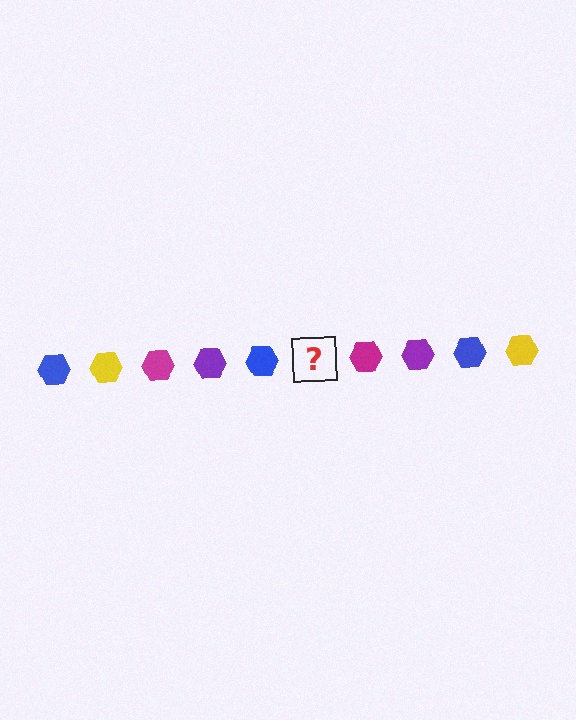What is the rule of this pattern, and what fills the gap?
The rule is that the pattern cycles through blue, yellow, magenta, purple hexagons. The gap should be filled with a yellow hexagon.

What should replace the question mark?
The question mark should be replaced with a yellow hexagon.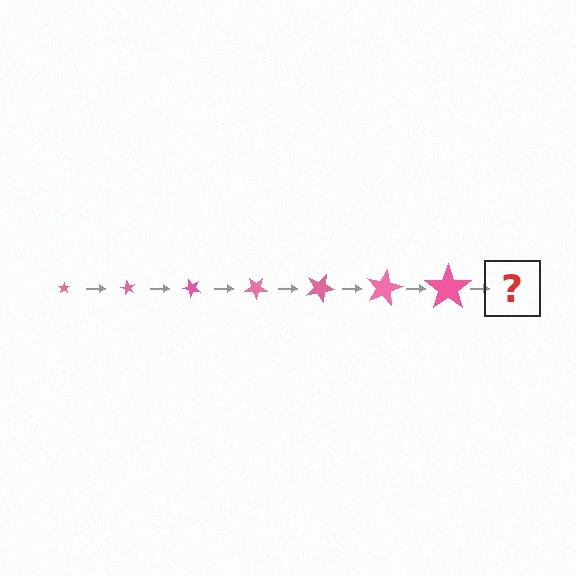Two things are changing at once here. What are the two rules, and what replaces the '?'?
The two rules are that the star grows larger each step and it rotates 60 degrees each step. The '?' should be a star, larger than the previous one and rotated 420 degrees from the start.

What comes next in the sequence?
The next element should be a star, larger than the previous one and rotated 420 degrees from the start.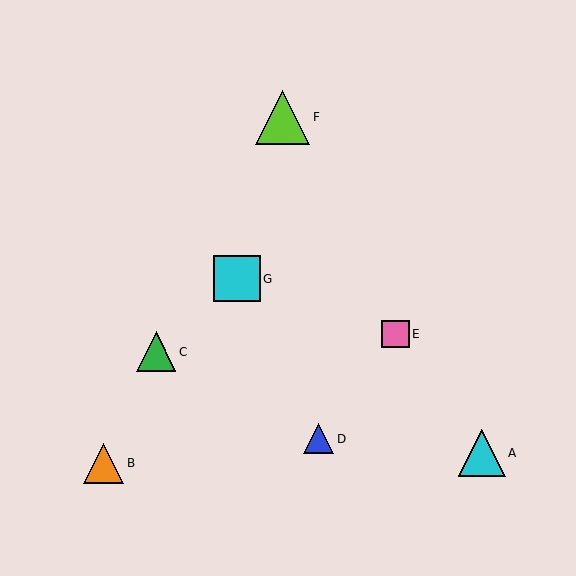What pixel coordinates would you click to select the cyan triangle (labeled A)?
Click at (482, 453) to select the cyan triangle A.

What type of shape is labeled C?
Shape C is a green triangle.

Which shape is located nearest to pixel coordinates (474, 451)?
The cyan triangle (labeled A) at (482, 453) is nearest to that location.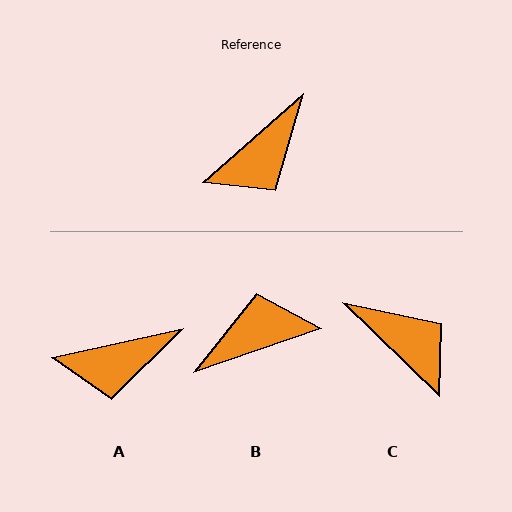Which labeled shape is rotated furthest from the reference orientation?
B, about 157 degrees away.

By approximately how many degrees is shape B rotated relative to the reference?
Approximately 157 degrees counter-clockwise.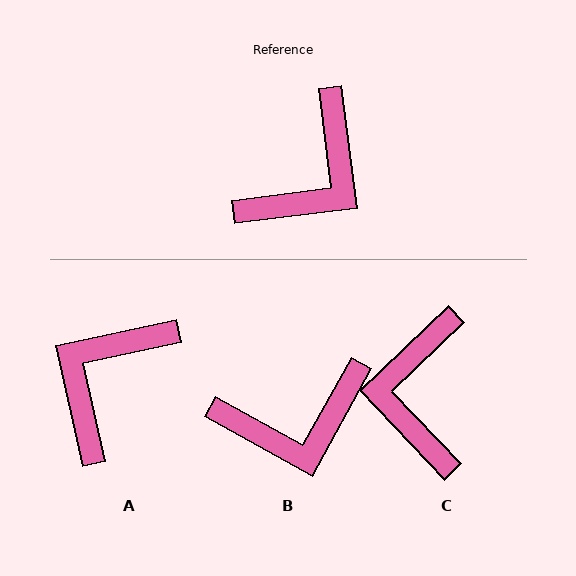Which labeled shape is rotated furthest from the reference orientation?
A, about 175 degrees away.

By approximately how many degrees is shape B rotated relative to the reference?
Approximately 36 degrees clockwise.